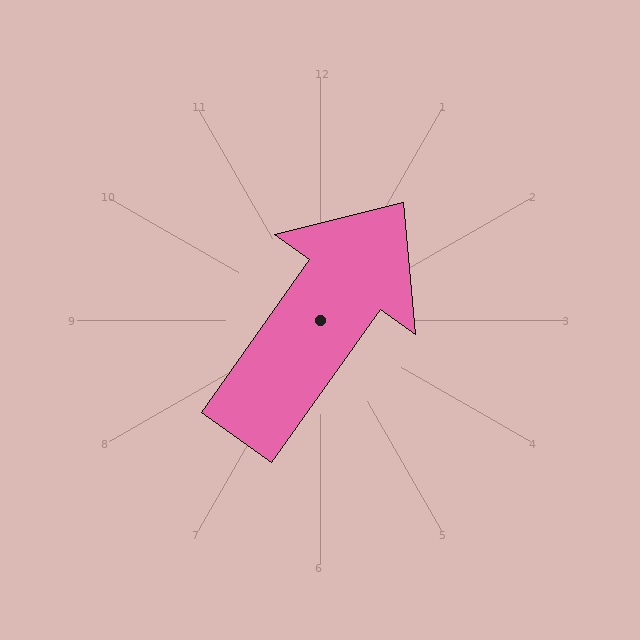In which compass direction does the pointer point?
Northeast.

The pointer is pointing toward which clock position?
Roughly 1 o'clock.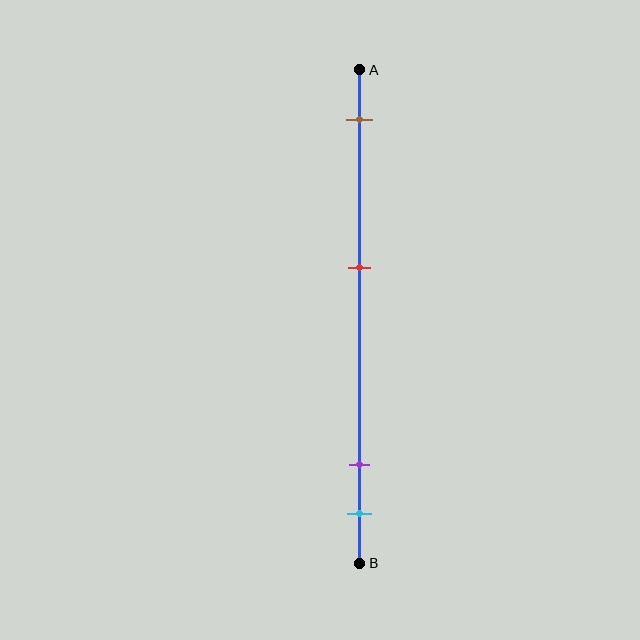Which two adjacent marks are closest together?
The purple and cyan marks are the closest adjacent pair.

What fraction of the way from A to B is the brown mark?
The brown mark is approximately 10% (0.1) of the way from A to B.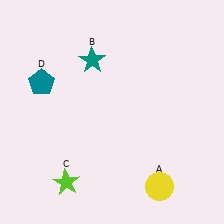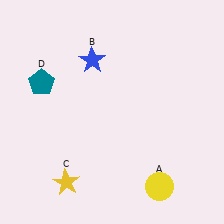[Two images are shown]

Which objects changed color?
B changed from teal to blue. C changed from lime to yellow.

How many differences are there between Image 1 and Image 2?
There are 2 differences between the two images.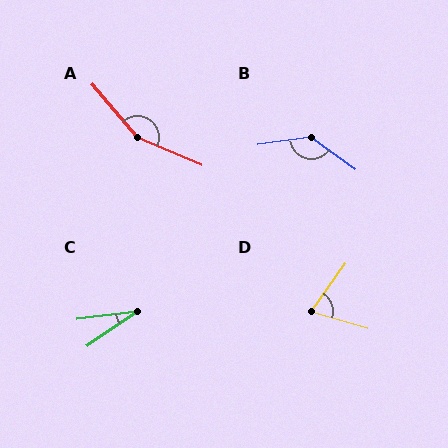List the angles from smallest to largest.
C (27°), D (71°), B (136°), A (154°).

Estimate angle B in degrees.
Approximately 136 degrees.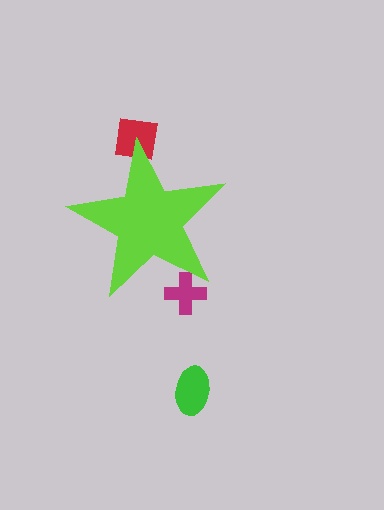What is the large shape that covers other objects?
A lime star.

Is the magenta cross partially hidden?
Yes, the magenta cross is partially hidden behind the lime star.